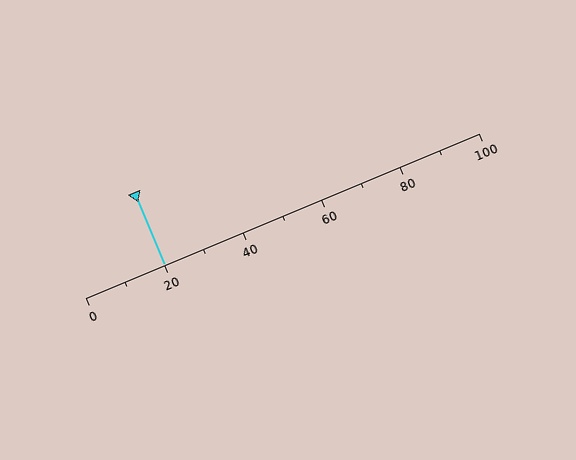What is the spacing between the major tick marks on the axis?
The major ticks are spaced 20 apart.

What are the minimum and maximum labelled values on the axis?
The axis runs from 0 to 100.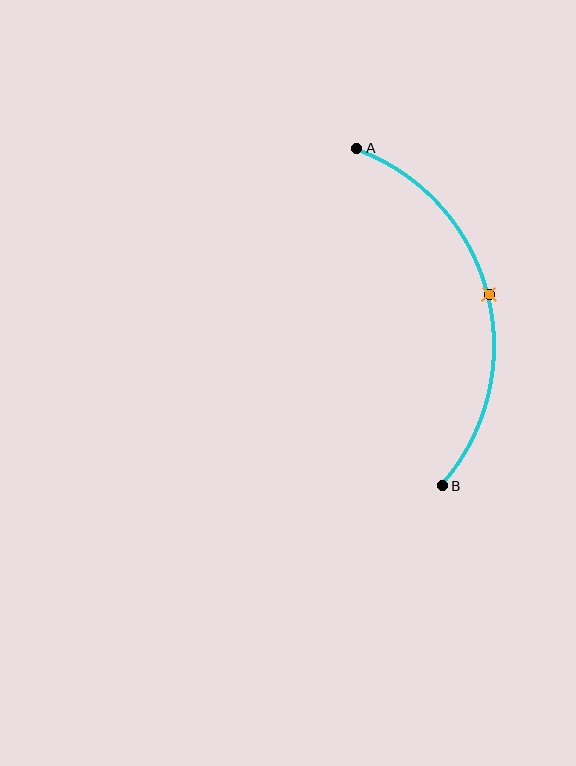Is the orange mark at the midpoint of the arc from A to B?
Yes. The orange mark lies on the arc at equal arc-length from both A and B — it is the arc midpoint.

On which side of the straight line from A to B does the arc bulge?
The arc bulges to the right of the straight line connecting A and B.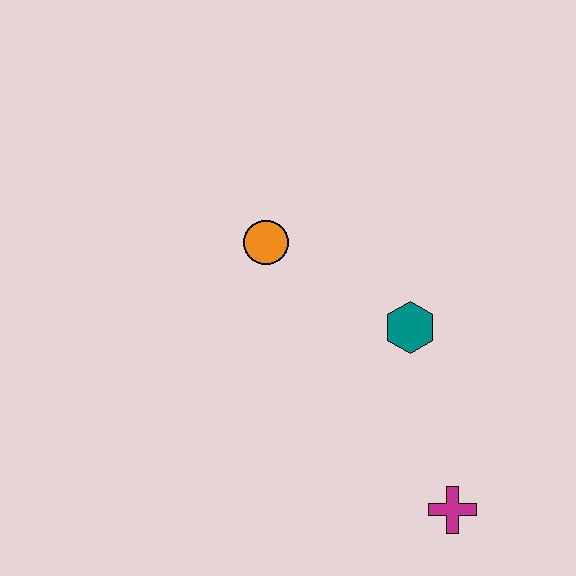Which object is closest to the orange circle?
The teal hexagon is closest to the orange circle.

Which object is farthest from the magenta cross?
The orange circle is farthest from the magenta cross.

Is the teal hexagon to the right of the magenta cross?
No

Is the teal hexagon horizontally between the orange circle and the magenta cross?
Yes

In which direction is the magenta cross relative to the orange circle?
The magenta cross is below the orange circle.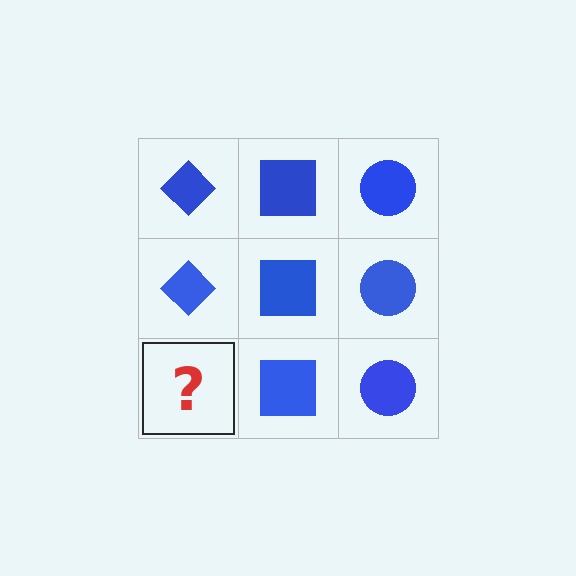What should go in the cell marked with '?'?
The missing cell should contain a blue diamond.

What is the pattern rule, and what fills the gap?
The rule is that each column has a consistent shape. The gap should be filled with a blue diamond.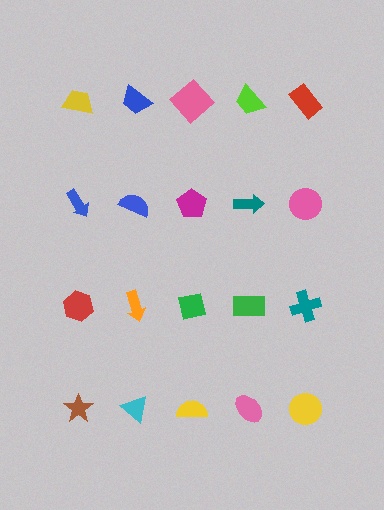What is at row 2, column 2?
A blue semicircle.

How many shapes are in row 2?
5 shapes.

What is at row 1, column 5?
A red rectangle.